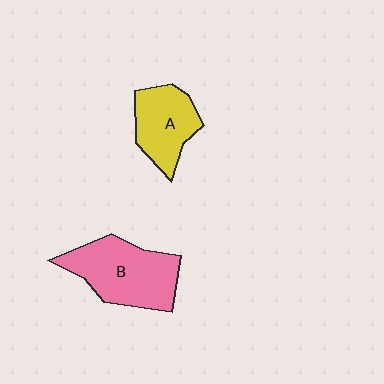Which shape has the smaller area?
Shape A (yellow).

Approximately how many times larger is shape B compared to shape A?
Approximately 1.4 times.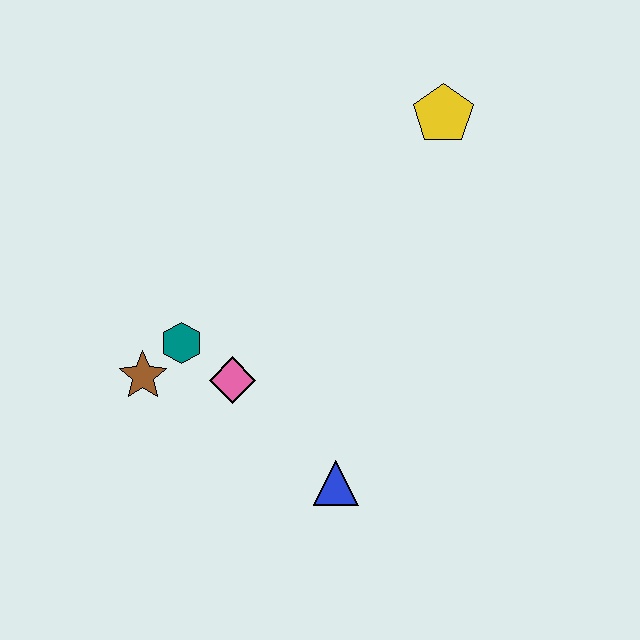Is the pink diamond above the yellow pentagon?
No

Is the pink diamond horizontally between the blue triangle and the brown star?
Yes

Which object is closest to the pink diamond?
The teal hexagon is closest to the pink diamond.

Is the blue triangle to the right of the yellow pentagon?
No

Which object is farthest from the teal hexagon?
The yellow pentagon is farthest from the teal hexagon.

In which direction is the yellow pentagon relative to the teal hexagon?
The yellow pentagon is to the right of the teal hexagon.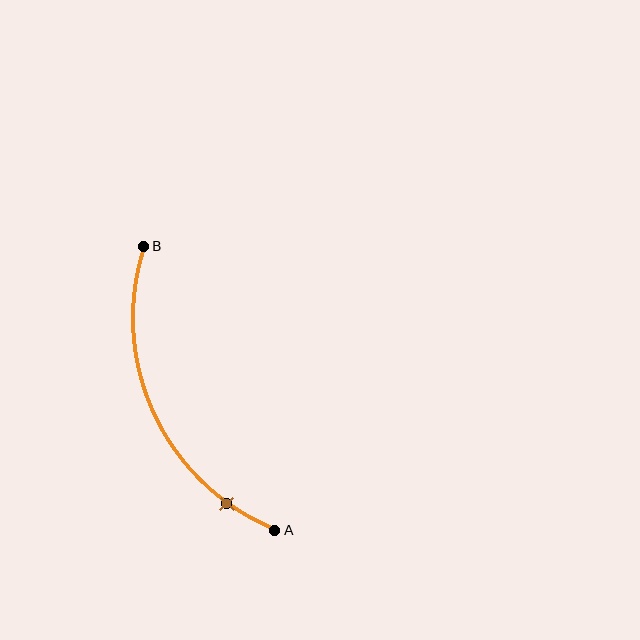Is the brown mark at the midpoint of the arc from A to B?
No. The brown mark lies on the arc but is closer to endpoint A. The arc midpoint would be at the point on the curve equidistant along the arc from both A and B.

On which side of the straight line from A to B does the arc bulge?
The arc bulges to the left of the straight line connecting A and B.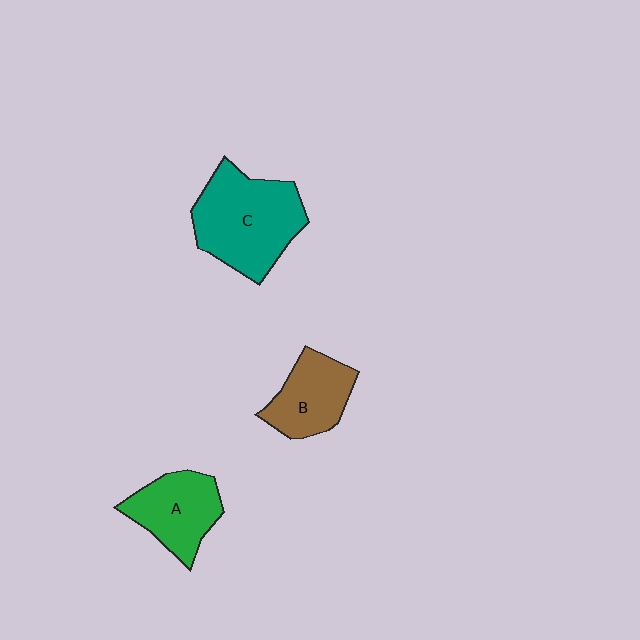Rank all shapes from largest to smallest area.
From largest to smallest: C (teal), A (green), B (brown).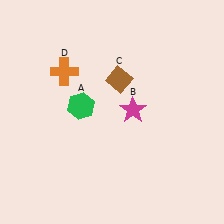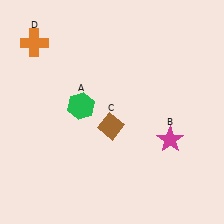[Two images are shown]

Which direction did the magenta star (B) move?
The magenta star (B) moved right.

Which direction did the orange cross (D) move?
The orange cross (D) moved left.